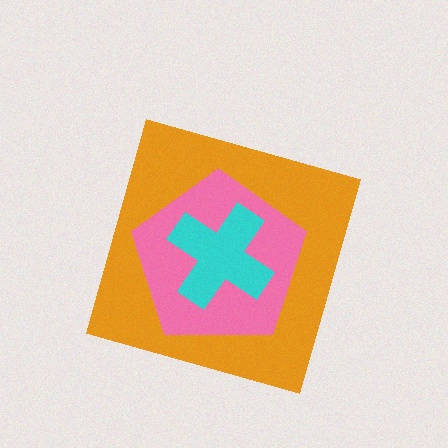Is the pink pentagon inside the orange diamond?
Yes.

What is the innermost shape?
The cyan cross.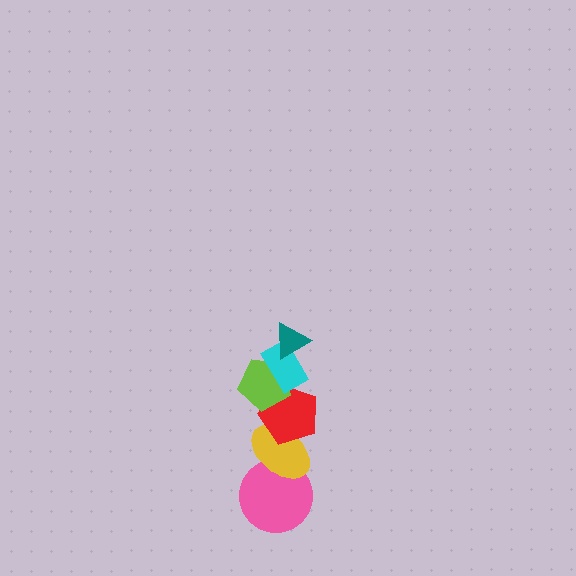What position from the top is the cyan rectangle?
The cyan rectangle is 2nd from the top.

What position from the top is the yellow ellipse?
The yellow ellipse is 5th from the top.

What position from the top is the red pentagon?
The red pentagon is 4th from the top.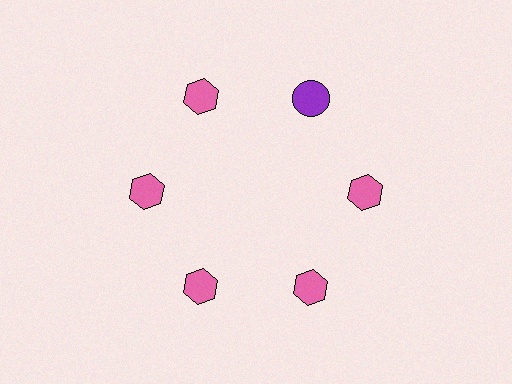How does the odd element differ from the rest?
It differs in both color (purple instead of pink) and shape (circle instead of hexagon).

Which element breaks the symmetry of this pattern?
The purple circle at roughly the 1 o'clock position breaks the symmetry. All other shapes are pink hexagons.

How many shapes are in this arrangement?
There are 6 shapes arranged in a ring pattern.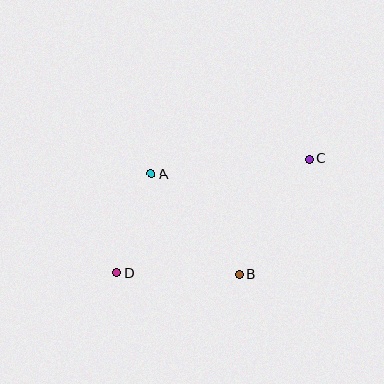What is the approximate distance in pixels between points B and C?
The distance between B and C is approximately 135 pixels.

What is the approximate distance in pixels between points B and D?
The distance between B and D is approximately 122 pixels.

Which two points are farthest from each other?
Points C and D are farthest from each other.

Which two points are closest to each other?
Points A and D are closest to each other.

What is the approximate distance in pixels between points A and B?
The distance between A and B is approximately 134 pixels.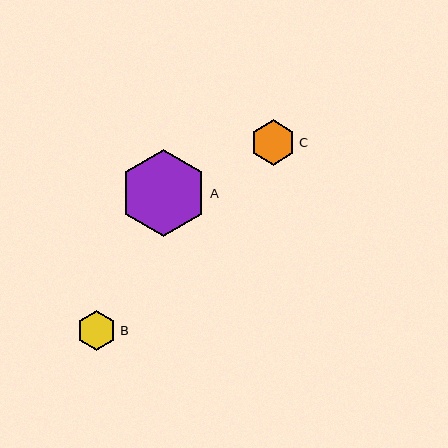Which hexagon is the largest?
Hexagon A is the largest with a size of approximately 87 pixels.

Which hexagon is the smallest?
Hexagon B is the smallest with a size of approximately 40 pixels.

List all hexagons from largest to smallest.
From largest to smallest: A, C, B.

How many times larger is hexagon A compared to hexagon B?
Hexagon A is approximately 2.2 times the size of hexagon B.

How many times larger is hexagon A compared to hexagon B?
Hexagon A is approximately 2.2 times the size of hexagon B.